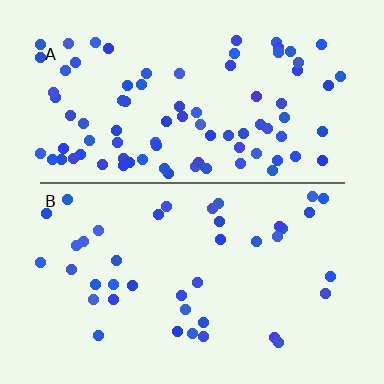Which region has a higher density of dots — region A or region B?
A (the top).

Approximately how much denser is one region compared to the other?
Approximately 2.2× — region A over region B.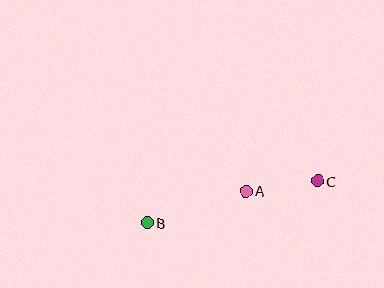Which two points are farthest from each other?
Points B and C are farthest from each other.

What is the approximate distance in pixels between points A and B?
The distance between A and B is approximately 103 pixels.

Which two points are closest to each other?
Points A and C are closest to each other.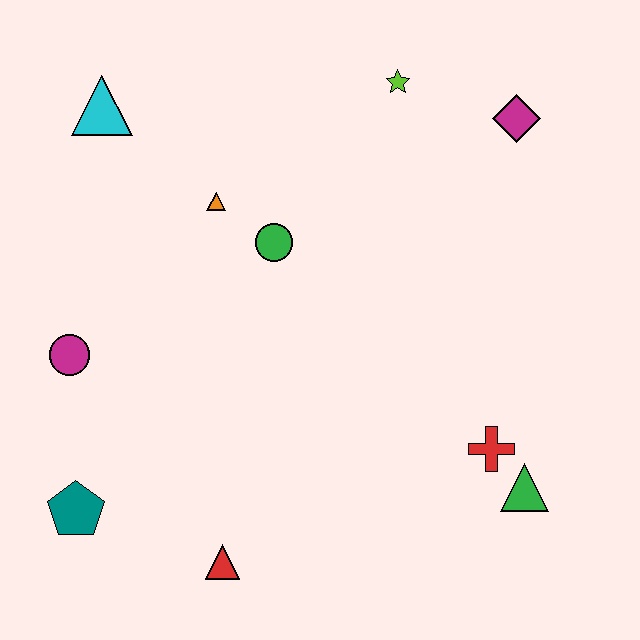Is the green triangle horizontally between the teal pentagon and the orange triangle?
No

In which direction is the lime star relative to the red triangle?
The lime star is above the red triangle.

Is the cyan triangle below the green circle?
No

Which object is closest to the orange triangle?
The green circle is closest to the orange triangle.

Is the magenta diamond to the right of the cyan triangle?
Yes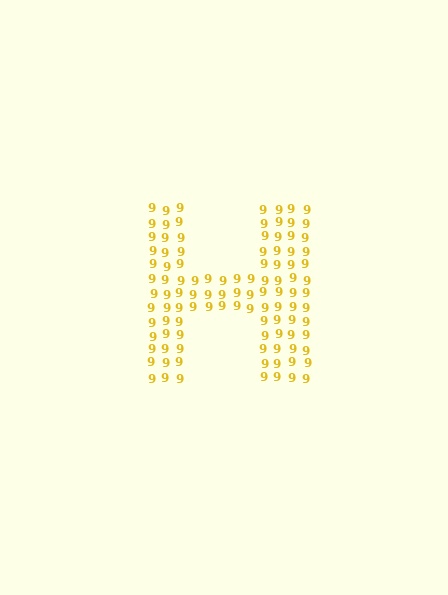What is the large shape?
The large shape is the letter H.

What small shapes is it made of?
It is made of small digit 9's.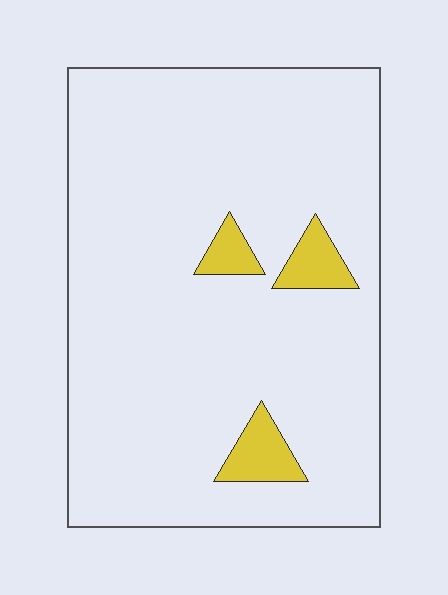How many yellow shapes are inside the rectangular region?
3.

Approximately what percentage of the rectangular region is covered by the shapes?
Approximately 5%.